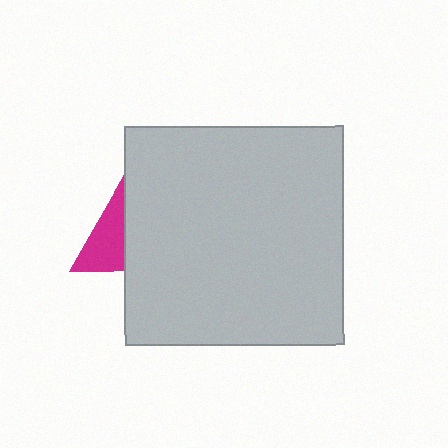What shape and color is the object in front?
The object in front is a light gray square.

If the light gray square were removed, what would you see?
You would see the complete magenta triangle.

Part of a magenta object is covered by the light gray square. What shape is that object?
It is a triangle.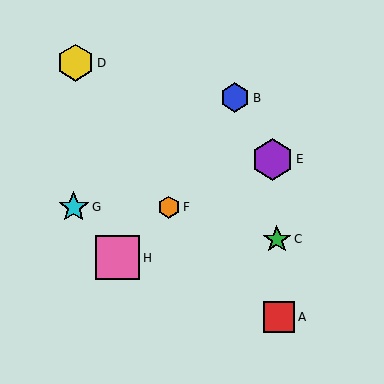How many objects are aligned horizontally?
2 objects (F, G) are aligned horizontally.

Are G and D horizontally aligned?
No, G is at y≈207 and D is at y≈63.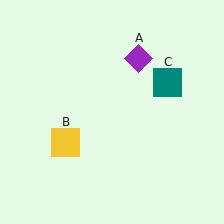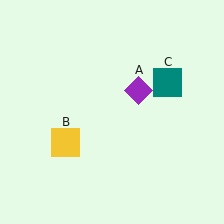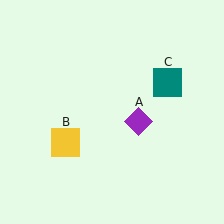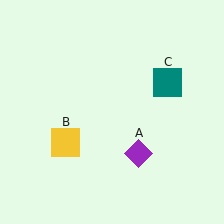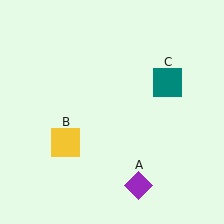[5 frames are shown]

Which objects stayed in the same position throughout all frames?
Yellow square (object B) and teal square (object C) remained stationary.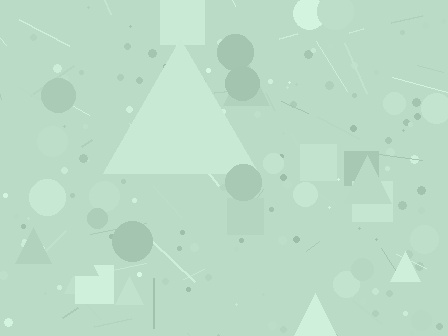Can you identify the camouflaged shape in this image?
The camouflaged shape is a triangle.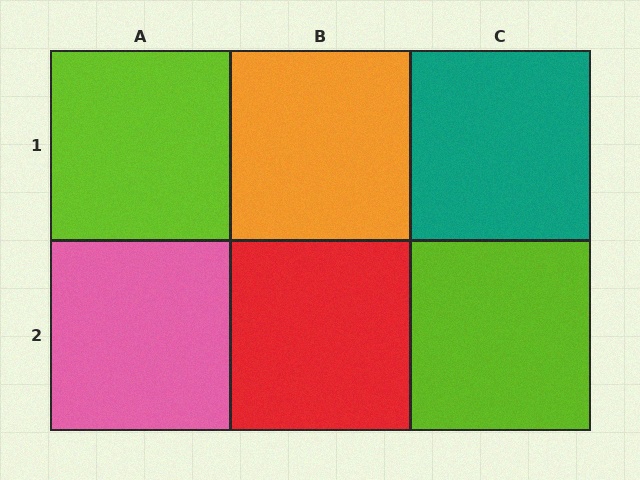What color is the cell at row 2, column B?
Red.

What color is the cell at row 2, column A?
Pink.